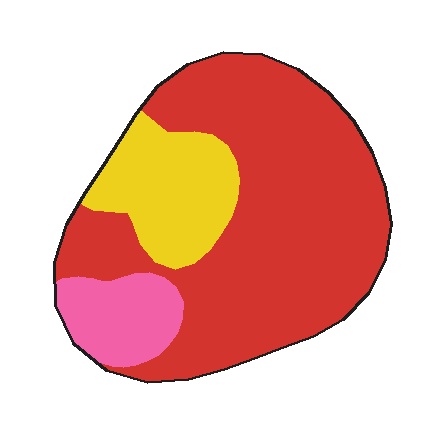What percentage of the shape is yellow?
Yellow covers roughly 20% of the shape.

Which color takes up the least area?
Pink, at roughly 10%.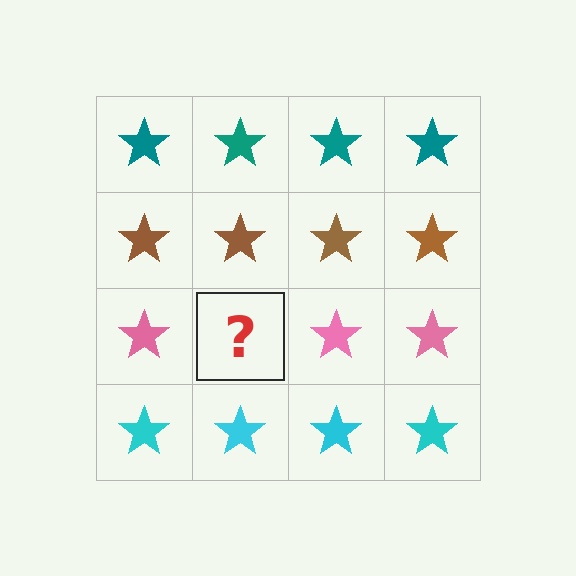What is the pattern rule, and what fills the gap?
The rule is that each row has a consistent color. The gap should be filled with a pink star.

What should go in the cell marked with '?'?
The missing cell should contain a pink star.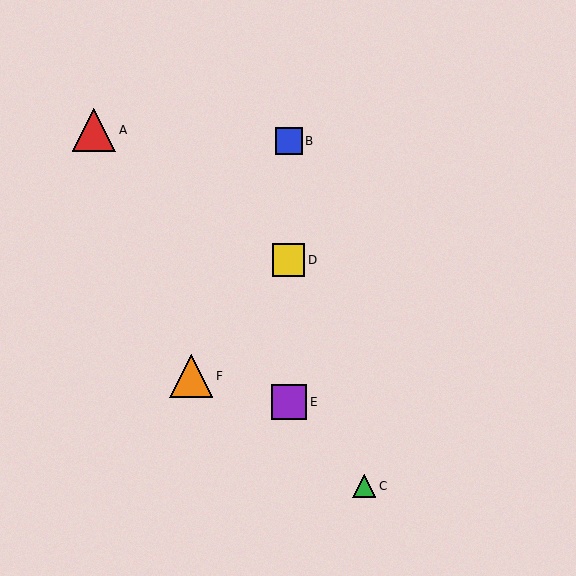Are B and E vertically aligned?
Yes, both are at x≈289.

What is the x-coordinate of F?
Object F is at x≈191.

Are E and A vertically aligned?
No, E is at x≈289 and A is at x≈94.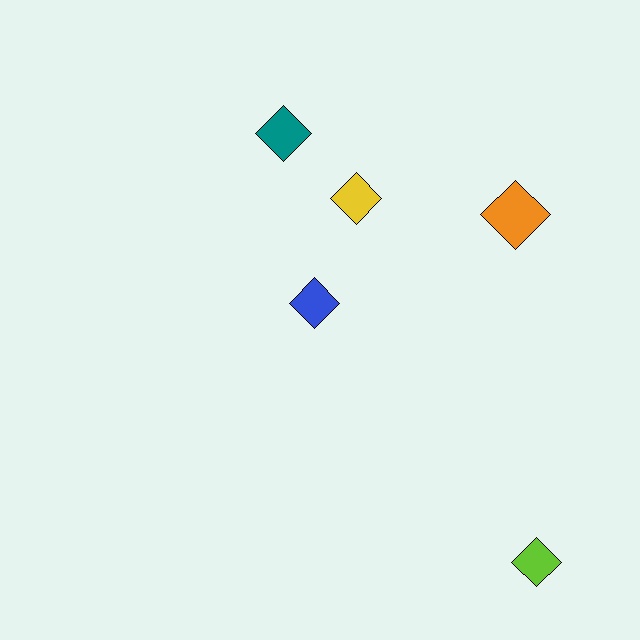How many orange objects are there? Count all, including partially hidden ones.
There is 1 orange object.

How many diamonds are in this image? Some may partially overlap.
There are 5 diamonds.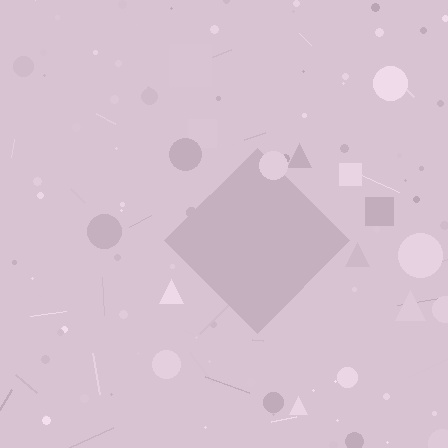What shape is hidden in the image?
A diamond is hidden in the image.